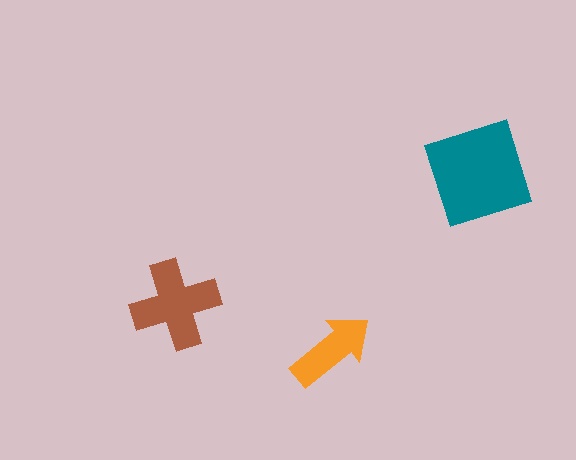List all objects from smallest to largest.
The orange arrow, the brown cross, the teal square.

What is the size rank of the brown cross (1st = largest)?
2nd.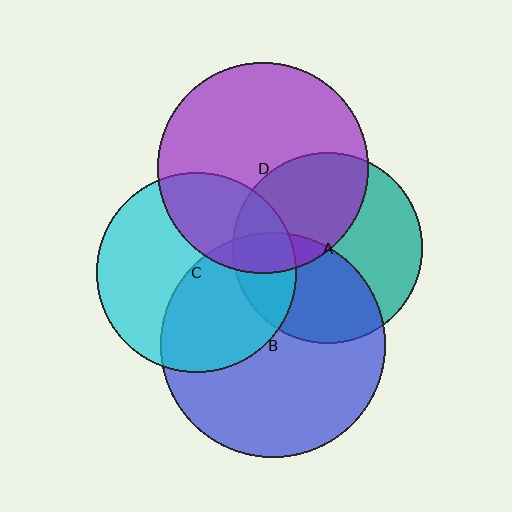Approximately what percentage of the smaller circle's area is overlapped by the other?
Approximately 40%.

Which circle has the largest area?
Circle B (blue).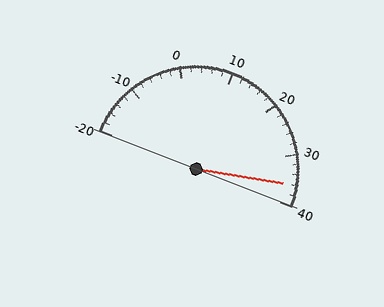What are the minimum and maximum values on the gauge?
The gauge ranges from -20 to 40.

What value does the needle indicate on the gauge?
The needle indicates approximately 36.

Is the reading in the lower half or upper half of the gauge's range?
The reading is in the upper half of the range (-20 to 40).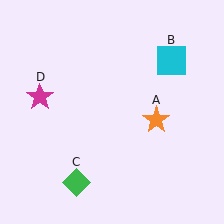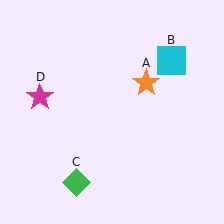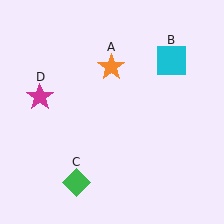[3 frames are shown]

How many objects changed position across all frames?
1 object changed position: orange star (object A).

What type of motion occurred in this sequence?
The orange star (object A) rotated counterclockwise around the center of the scene.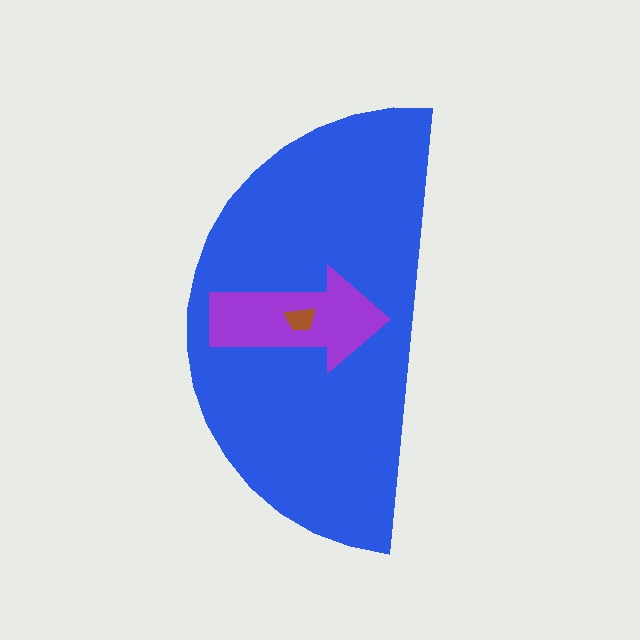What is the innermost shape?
The brown trapezoid.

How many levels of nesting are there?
3.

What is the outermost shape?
The blue semicircle.